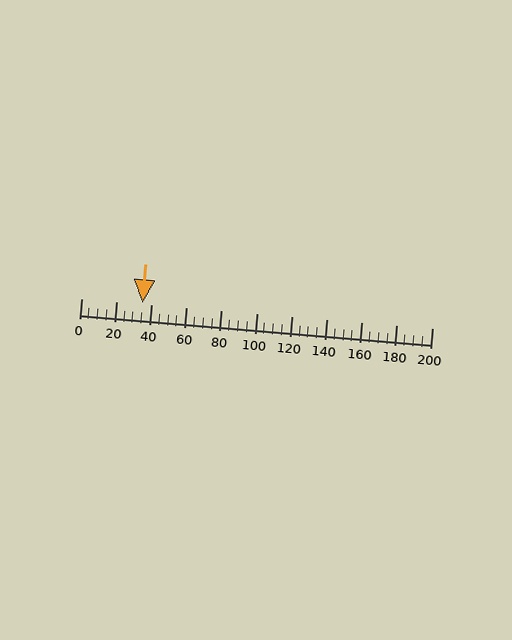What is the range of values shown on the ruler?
The ruler shows values from 0 to 200.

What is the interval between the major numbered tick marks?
The major tick marks are spaced 20 units apart.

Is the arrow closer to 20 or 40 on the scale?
The arrow is closer to 40.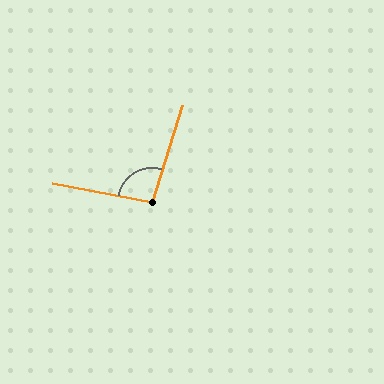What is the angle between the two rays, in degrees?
Approximately 97 degrees.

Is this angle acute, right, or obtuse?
It is obtuse.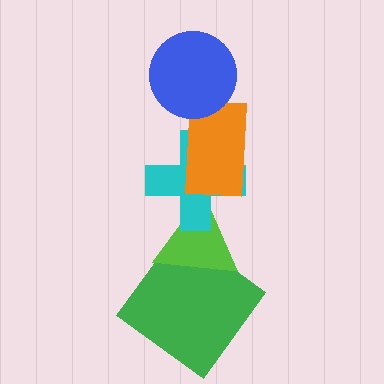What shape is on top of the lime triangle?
The cyan cross is on top of the lime triangle.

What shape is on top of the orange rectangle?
The blue circle is on top of the orange rectangle.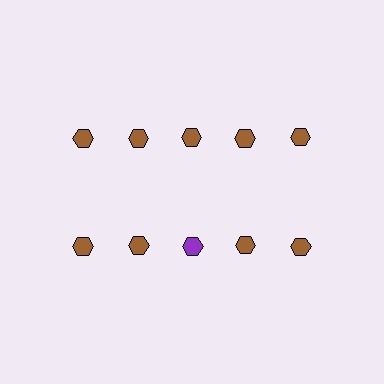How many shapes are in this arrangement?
There are 10 shapes arranged in a grid pattern.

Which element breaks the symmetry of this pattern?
The purple hexagon in the second row, center column breaks the symmetry. All other shapes are brown hexagons.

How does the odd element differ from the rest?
It has a different color: purple instead of brown.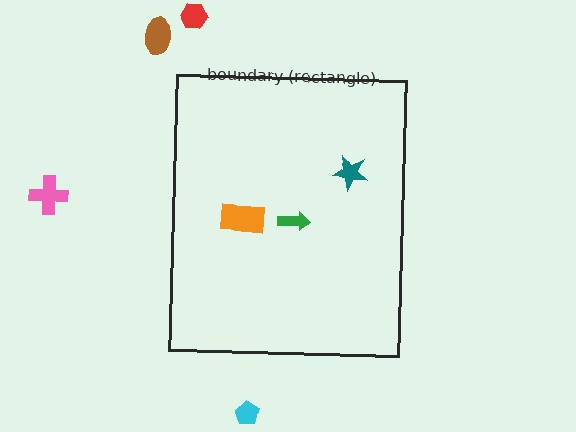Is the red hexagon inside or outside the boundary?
Outside.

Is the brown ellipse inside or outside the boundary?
Outside.